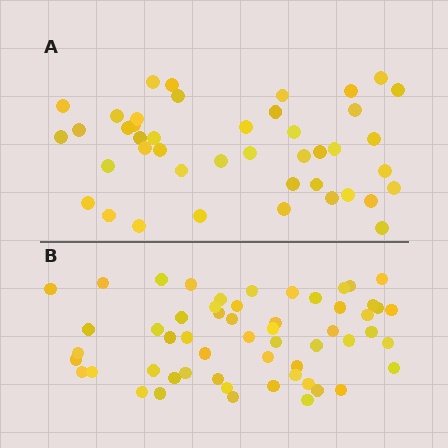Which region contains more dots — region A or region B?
Region B (the bottom region) has more dots.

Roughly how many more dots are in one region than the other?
Region B has approximately 15 more dots than region A.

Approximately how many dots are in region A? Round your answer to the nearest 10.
About 40 dots. (The exact count is 43, which rounds to 40.)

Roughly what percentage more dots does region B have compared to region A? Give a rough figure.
About 30% more.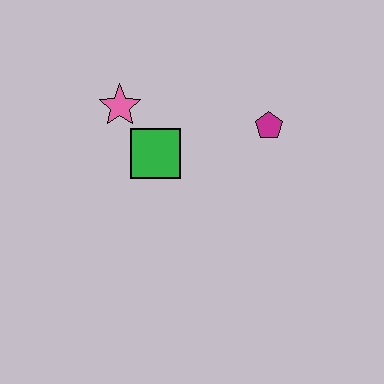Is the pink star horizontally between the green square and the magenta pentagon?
No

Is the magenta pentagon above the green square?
Yes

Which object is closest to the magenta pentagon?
The green square is closest to the magenta pentagon.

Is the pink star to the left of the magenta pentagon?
Yes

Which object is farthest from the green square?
The magenta pentagon is farthest from the green square.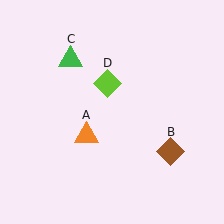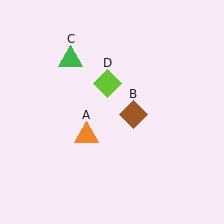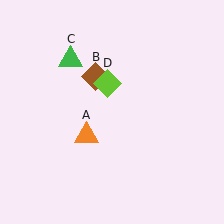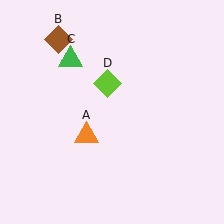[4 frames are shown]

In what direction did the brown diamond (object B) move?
The brown diamond (object B) moved up and to the left.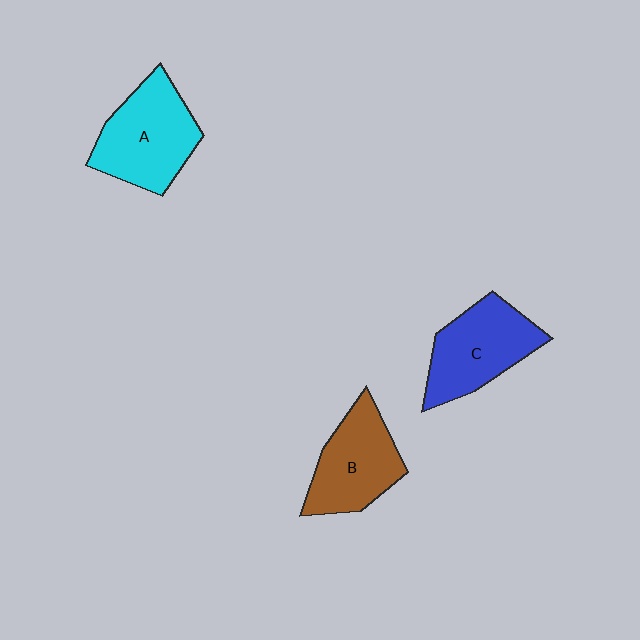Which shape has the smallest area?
Shape B (brown).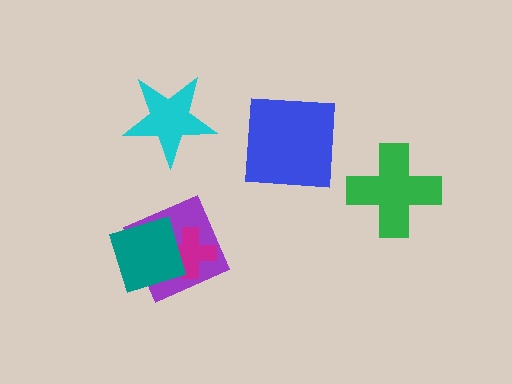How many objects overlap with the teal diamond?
2 objects overlap with the teal diamond.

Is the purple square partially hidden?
Yes, it is partially covered by another shape.